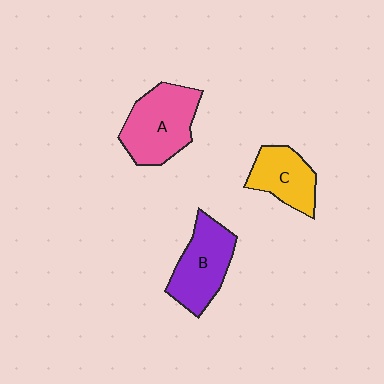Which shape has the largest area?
Shape A (pink).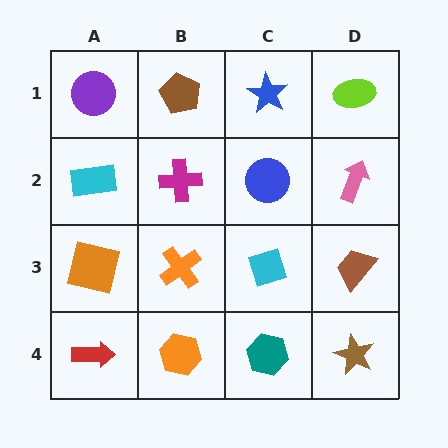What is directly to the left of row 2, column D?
A blue circle.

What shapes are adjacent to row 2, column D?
A lime ellipse (row 1, column D), a brown trapezoid (row 3, column D), a blue circle (row 2, column C).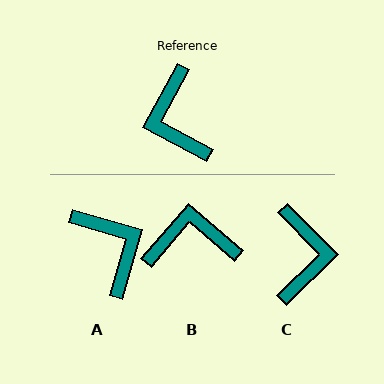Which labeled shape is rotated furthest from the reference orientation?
A, about 168 degrees away.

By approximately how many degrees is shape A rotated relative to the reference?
Approximately 168 degrees clockwise.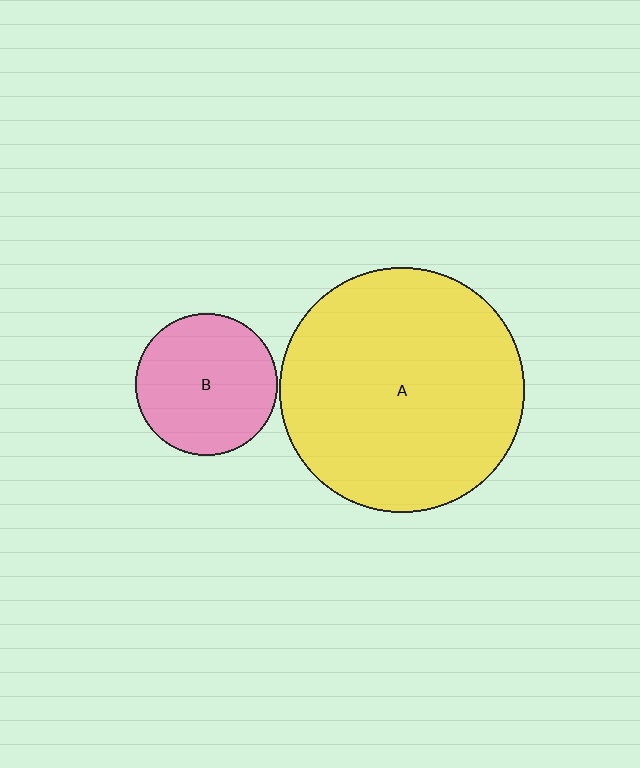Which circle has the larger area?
Circle A (yellow).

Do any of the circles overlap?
No, none of the circles overlap.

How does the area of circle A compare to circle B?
Approximately 3.0 times.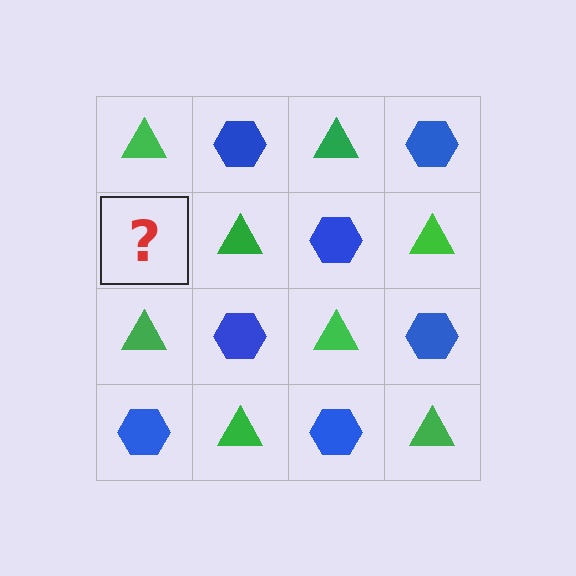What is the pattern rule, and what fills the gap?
The rule is that it alternates green triangle and blue hexagon in a checkerboard pattern. The gap should be filled with a blue hexagon.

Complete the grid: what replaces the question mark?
The question mark should be replaced with a blue hexagon.